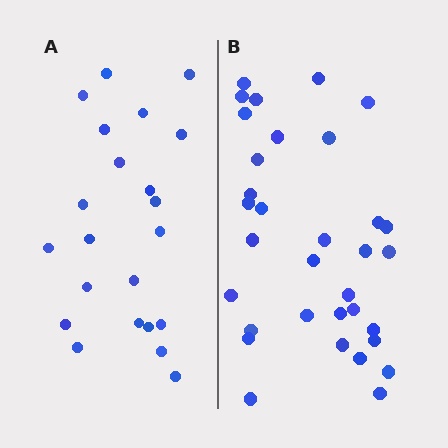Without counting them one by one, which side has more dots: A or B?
Region B (the right region) has more dots.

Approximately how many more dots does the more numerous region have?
Region B has roughly 12 or so more dots than region A.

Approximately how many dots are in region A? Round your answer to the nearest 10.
About 20 dots. (The exact count is 22, which rounds to 20.)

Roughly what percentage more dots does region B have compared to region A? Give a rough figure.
About 50% more.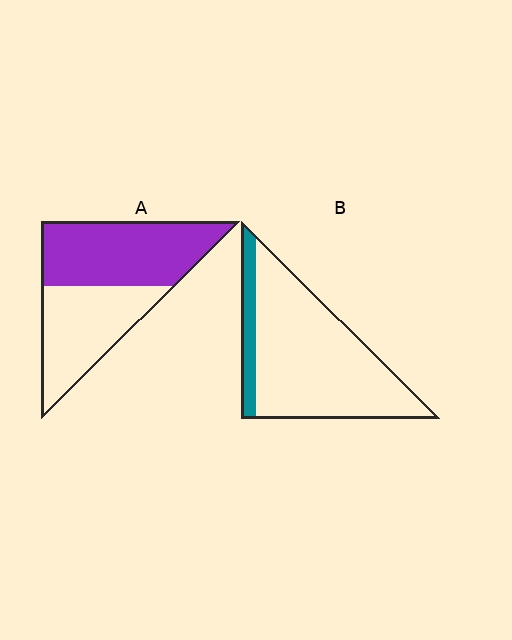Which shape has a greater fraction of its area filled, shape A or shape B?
Shape A.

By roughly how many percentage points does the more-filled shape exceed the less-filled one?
By roughly 40 percentage points (A over B).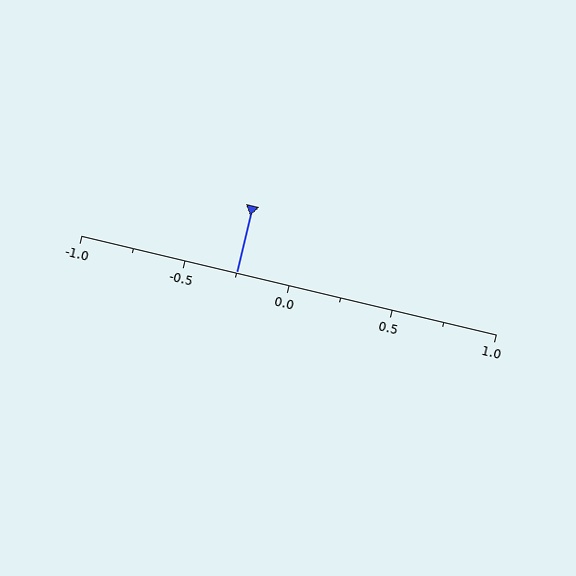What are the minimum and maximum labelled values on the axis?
The axis runs from -1.0 to 1.0.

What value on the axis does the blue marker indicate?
The marker indicates approximately -0.25.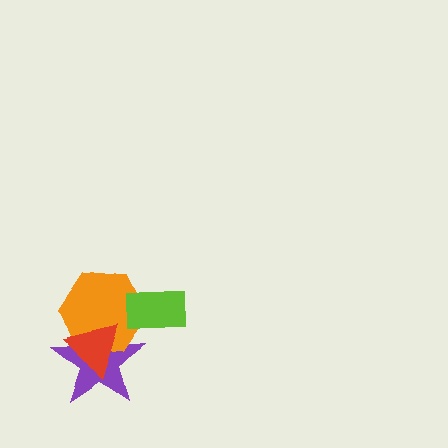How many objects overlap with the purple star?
2 objects overlap with the purple star.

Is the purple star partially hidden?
Yes, it is partially covered by another shape.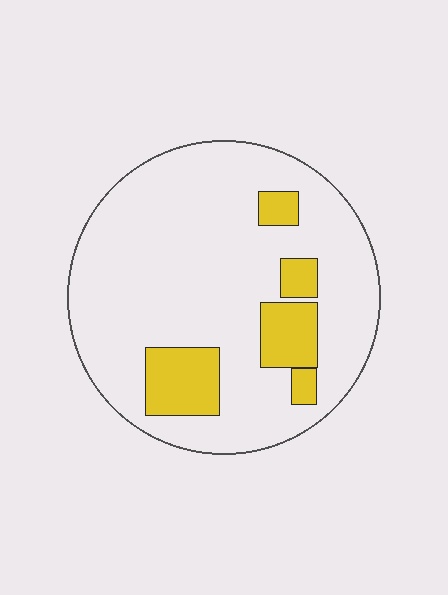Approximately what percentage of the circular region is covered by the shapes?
Approximately 15%.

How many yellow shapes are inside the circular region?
5.